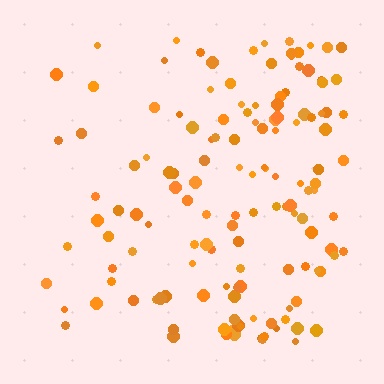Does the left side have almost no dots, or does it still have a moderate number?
Still a moderate number, just noticeably fewer than the right.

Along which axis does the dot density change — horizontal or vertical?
Horizontal.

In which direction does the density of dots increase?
From left to right, with the right side densest.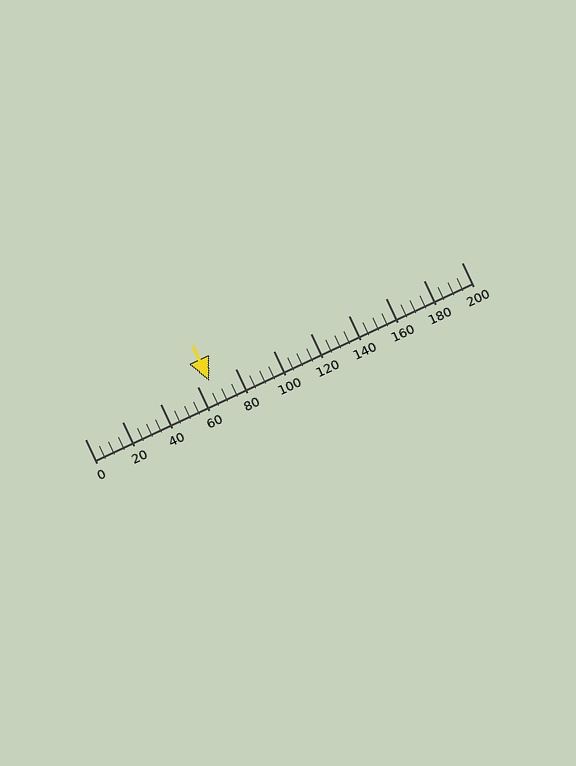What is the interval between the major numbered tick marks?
The major tick marks are spaced 20 units apart.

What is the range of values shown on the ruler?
The ruler shows values from 0 to 200.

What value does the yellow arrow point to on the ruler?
The yellow arrow points to approximately 66.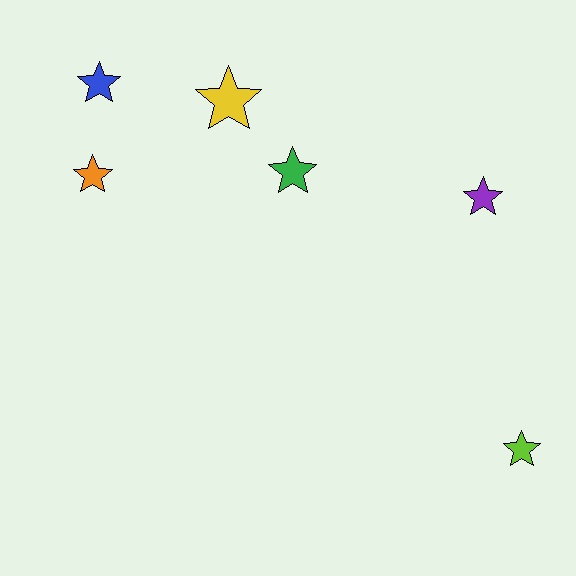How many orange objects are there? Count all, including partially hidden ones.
There is 1 orange object.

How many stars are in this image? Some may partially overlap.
There are 6 stars.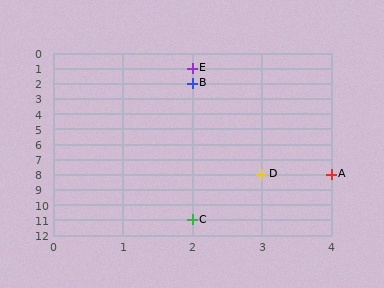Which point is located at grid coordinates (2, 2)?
Point B is at (2, 2).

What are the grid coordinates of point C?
Point C is at grid coordinates (2, 11).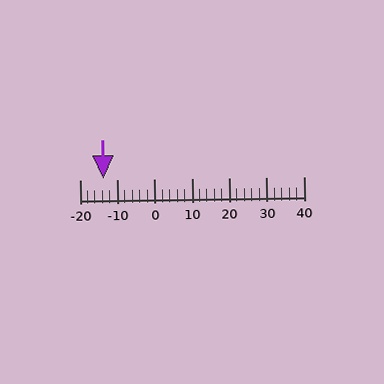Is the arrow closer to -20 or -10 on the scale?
The arrow is closer to -10.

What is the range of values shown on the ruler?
The ruler shows values from -20 to 40.